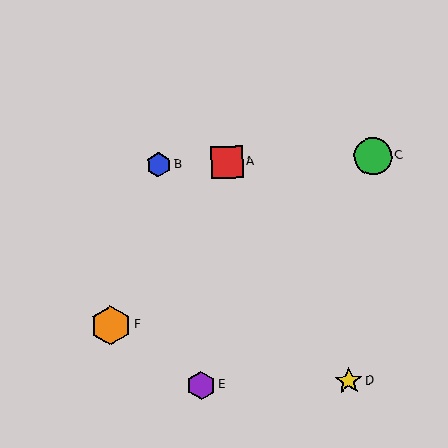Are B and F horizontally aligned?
No, B is at y≈165 and F is at y≈325.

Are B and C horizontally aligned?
Yes, both are at y≈165.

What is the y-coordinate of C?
Object C is at y≈156.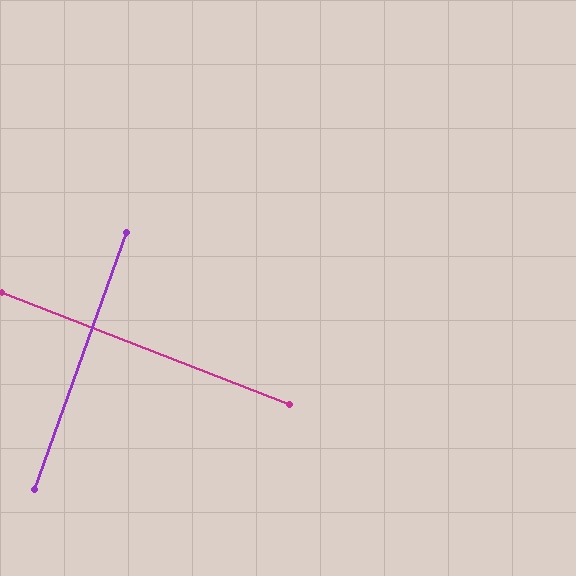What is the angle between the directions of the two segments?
Approximately 89 degrees.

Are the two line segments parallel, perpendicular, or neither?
Perpendicular — they meet at approximately 89°.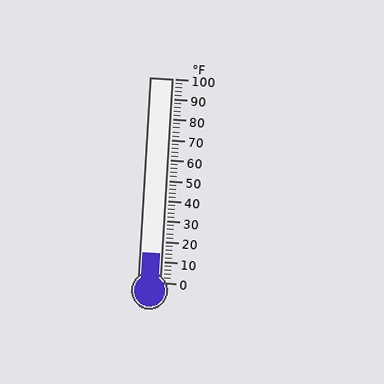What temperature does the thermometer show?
The thermometer shows approximately 14°F.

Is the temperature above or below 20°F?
The temperature is below 20°F.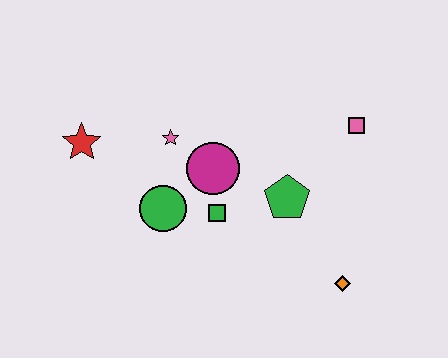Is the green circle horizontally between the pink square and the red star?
Yes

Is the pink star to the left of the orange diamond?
Yes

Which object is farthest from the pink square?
The red star is farthest from the pink square.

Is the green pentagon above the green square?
Yes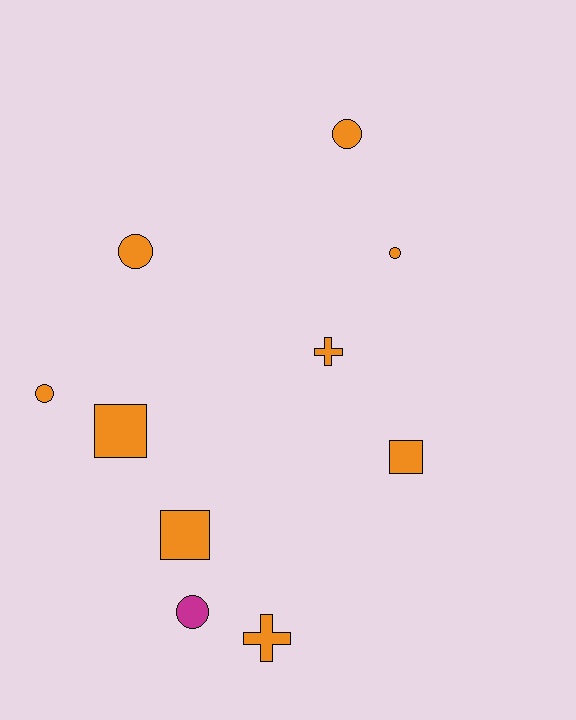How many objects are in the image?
There are 10 objects.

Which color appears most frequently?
Orange, with 9 objects.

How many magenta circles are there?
There is 1 magenta circle.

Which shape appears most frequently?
Circle, with 5 objects.